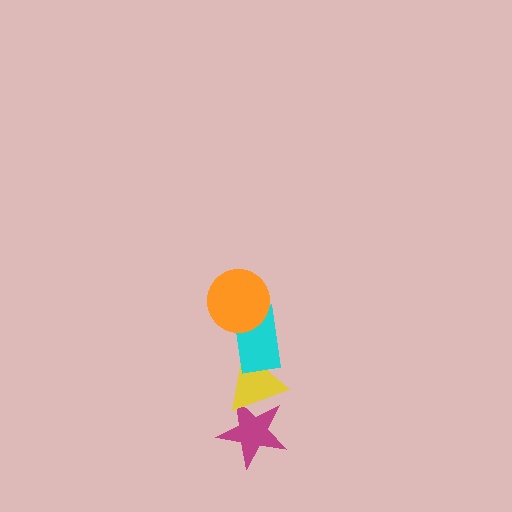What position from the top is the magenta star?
The magenta star is 4th from the top.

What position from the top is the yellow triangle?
The yellow triangle is 3rd from the top.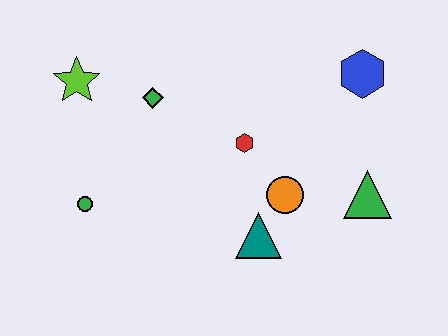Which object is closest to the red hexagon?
The orange circle is closest to the red hexagon.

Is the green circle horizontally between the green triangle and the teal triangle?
No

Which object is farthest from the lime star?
The green triangle is farthest from the lime star.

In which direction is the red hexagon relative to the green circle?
The red hexagon is to the right of the green circle.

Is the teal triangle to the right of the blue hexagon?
No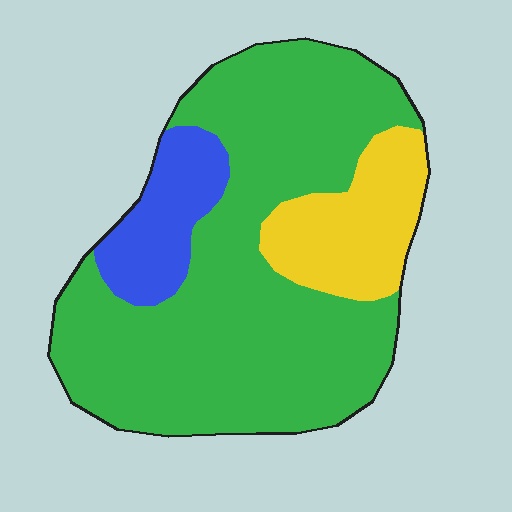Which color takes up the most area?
Green, at roughly 70%.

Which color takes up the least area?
Blue, at roughly 10%.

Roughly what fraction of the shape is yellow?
Yellow takes up less than a quarter of the shape.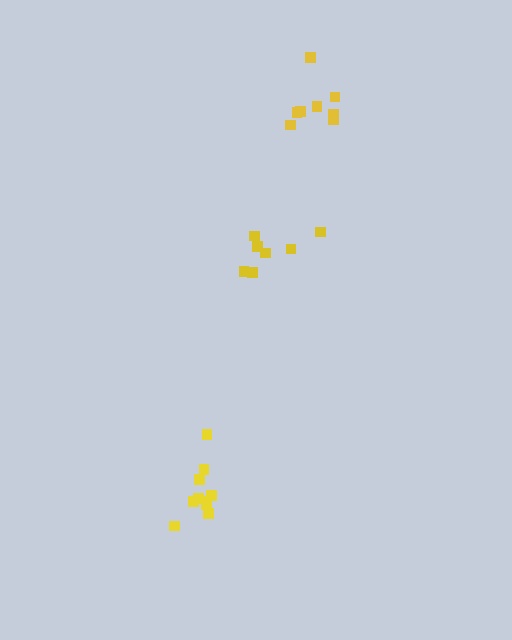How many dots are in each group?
Group 1: 7 dots, Group 2: 10 dots, Group 3: 8 dots (25 total).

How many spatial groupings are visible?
There are 3 spatial groupings.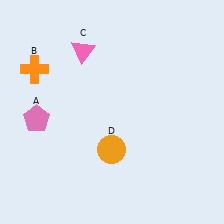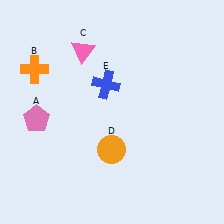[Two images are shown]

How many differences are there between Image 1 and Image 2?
There is 1 difference between the two images.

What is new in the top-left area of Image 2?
A blue cross (E) was added in the top-left area of Image 2.